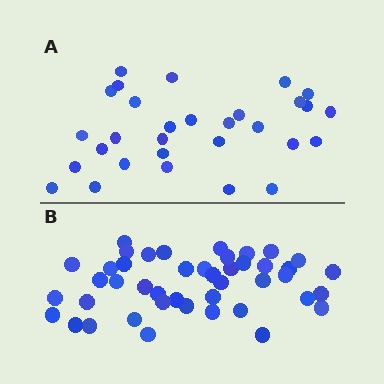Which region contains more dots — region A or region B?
Region B (the bottom region) has more dots.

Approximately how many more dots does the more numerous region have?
Region B has approximately 15 more dots than region A.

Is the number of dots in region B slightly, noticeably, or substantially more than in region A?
Region B has substantially more. The ratio is roughly 1.5 to 1.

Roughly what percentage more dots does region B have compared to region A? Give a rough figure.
About 45% more.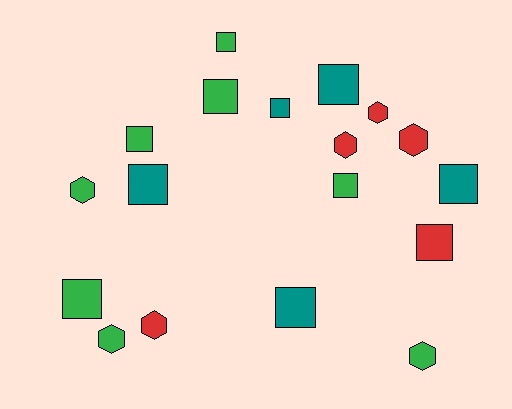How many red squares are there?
There is 1 red square.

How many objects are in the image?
There are 18 objects.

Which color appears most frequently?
Green, with 8 objects.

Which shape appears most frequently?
Square, with 11 objects.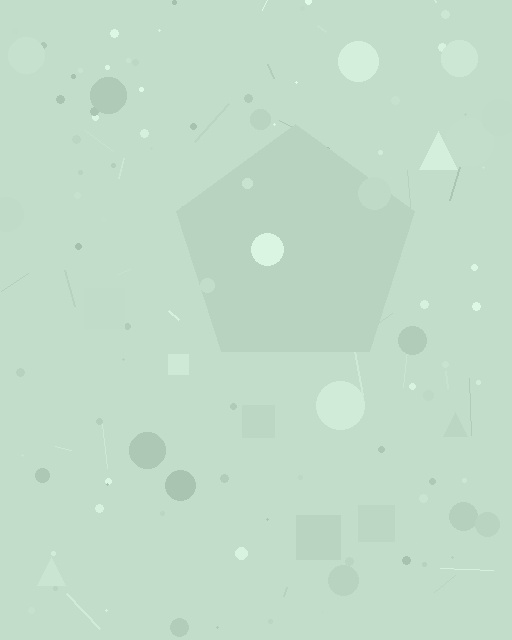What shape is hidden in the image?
A pentagon is hidden in the image.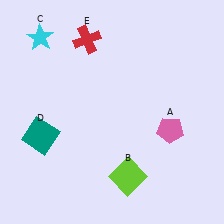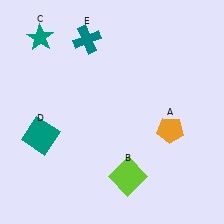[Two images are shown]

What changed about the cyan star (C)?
In Image 1, C is cyan. In Image 2, it changed to teal.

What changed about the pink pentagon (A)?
In Image 1, A is pink. In Image 2, it changed to orange.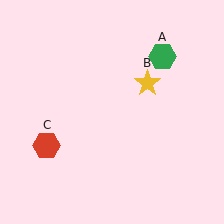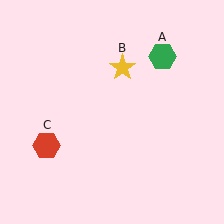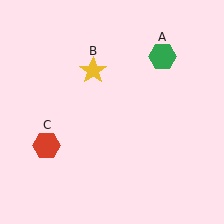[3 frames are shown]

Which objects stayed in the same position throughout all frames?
Green hexagon (object A) and red hexagon (object C) remained stationary.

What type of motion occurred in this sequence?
The yellow star (object B) rotated counterclockwise around the center of the scene.